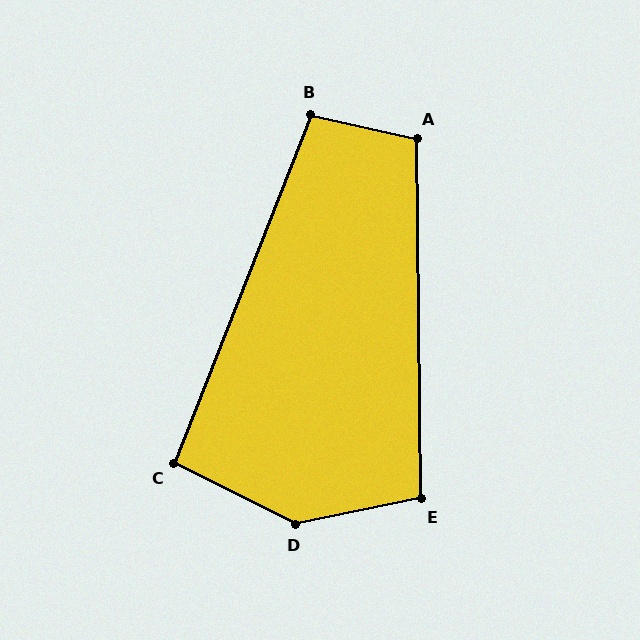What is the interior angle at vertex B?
Approximately 99 degrees (obtuse).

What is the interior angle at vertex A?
Approximately 104 degrees (obtuse).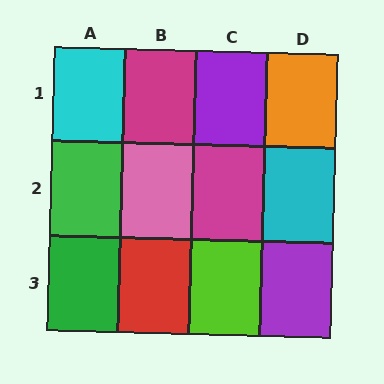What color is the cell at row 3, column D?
Purple.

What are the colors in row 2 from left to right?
Green, pink, magenta, cyan.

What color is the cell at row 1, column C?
Purple.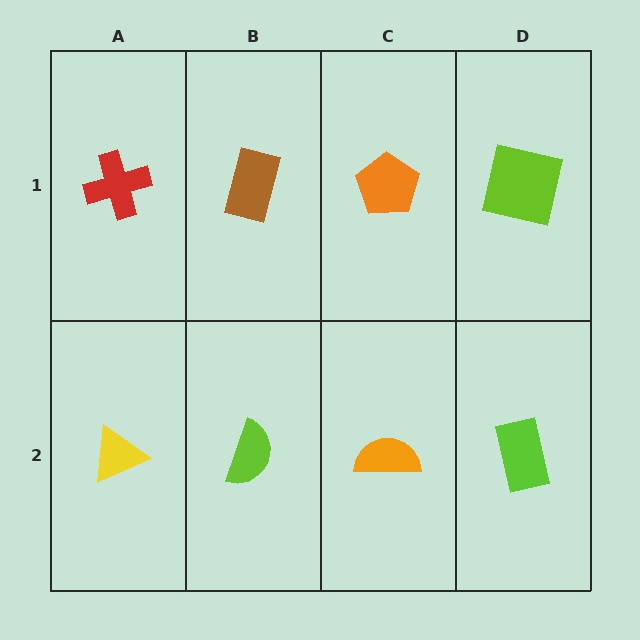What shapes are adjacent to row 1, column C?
An orange semicircle (row 2, column C), a brown rectangle (row 1, column B), a lime square (row 1, column D).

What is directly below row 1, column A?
A yellow triangle.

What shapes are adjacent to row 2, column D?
A lime square (row 1, column D), an orange semicircle (row 2, column C).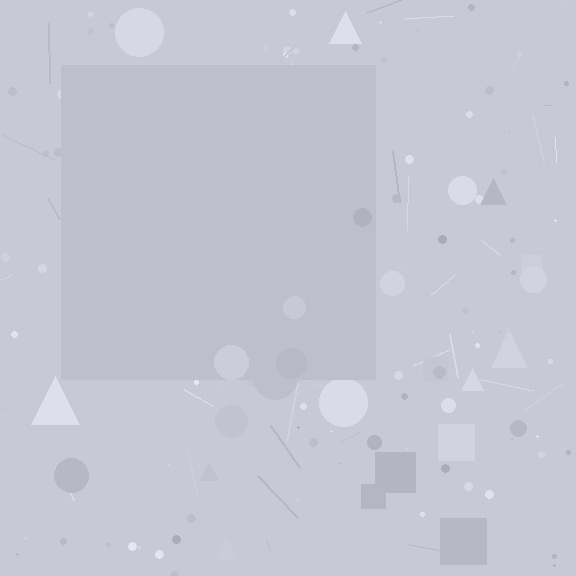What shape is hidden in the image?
A square is hidden in the image.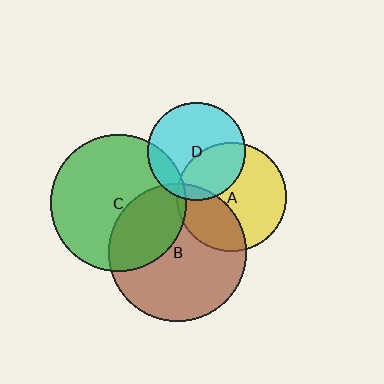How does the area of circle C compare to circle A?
Approximately 1.6 times.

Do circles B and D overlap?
Yes.